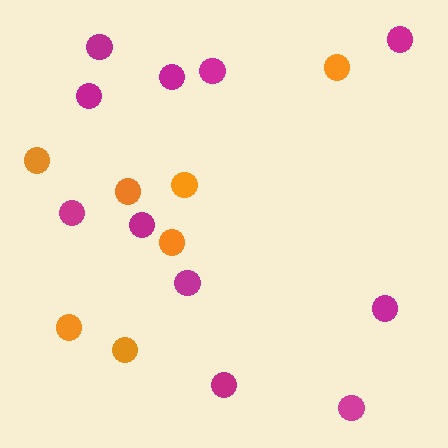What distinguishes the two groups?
There are 2 groups: one group of orange circles (7) and one group of magenta circles (11).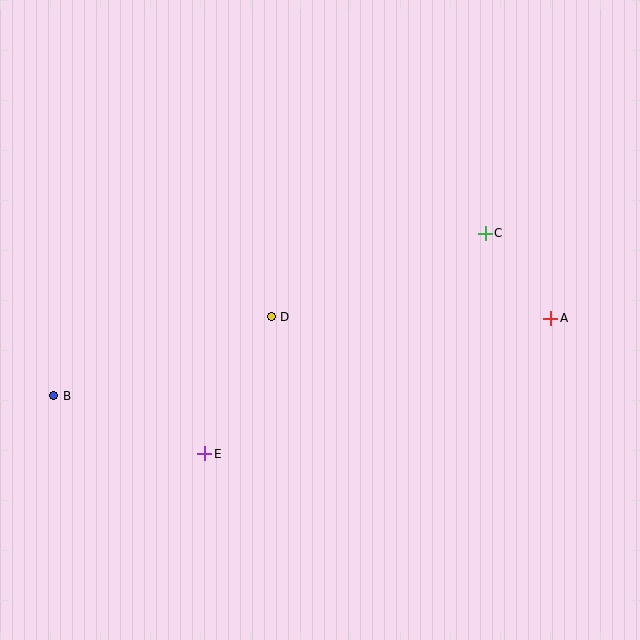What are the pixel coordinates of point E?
Point E is at (205, 454).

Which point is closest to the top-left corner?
Point B is closest to the top-left corner.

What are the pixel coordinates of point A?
Point A is at (551, 318).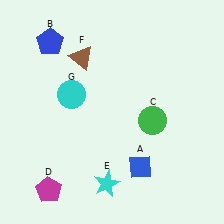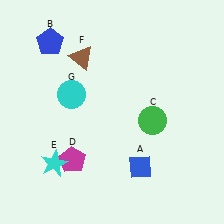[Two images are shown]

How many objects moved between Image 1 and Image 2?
2 objects moved between the two images.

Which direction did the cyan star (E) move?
The cyan star (E) moved left.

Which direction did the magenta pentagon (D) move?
The magenta pentagon (D) moved up.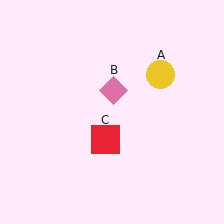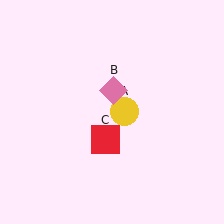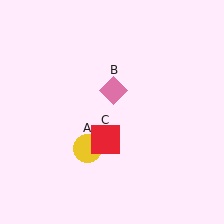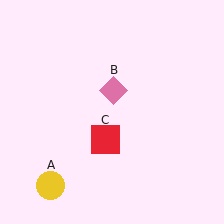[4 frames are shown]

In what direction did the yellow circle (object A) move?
The yellow circle (object A) moved down and to the left.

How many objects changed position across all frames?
1 object changed position: yellow circle (object A).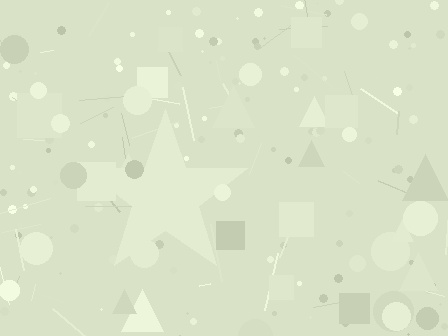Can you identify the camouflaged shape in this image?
The camouflaged shape is a star.